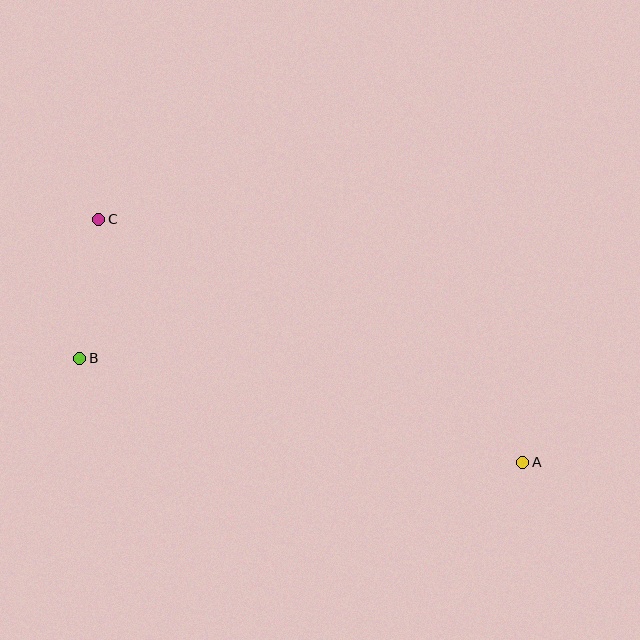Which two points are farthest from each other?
Points A and C are farthest from each other.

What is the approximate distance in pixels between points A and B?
The distance between A and B is approximately 455 pixels.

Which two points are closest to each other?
Points B and C are closest to each other.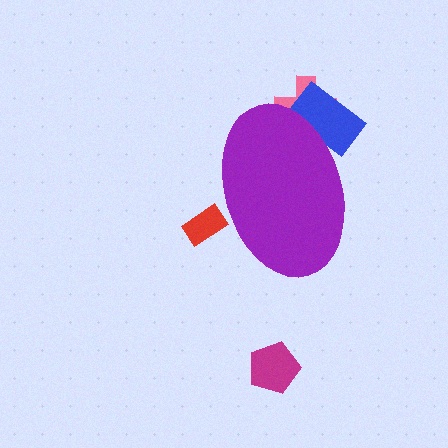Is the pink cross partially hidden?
Yes, the pink cross is partially hidden behind the purple ellipse.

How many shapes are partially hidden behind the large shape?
3 shapes are partially hidden.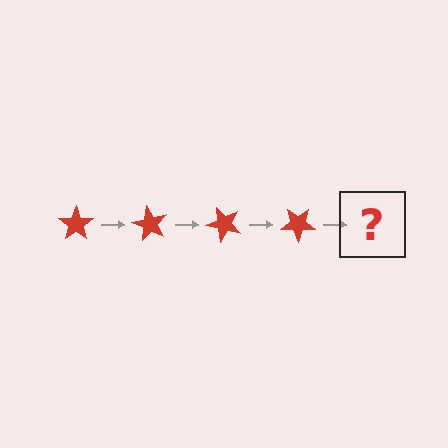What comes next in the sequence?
The next element should be a red star rotated 240 degrees.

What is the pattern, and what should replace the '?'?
The pattern is that the star rotates 60 degrees each step. The '?' should be a red star rotated 240 degrees.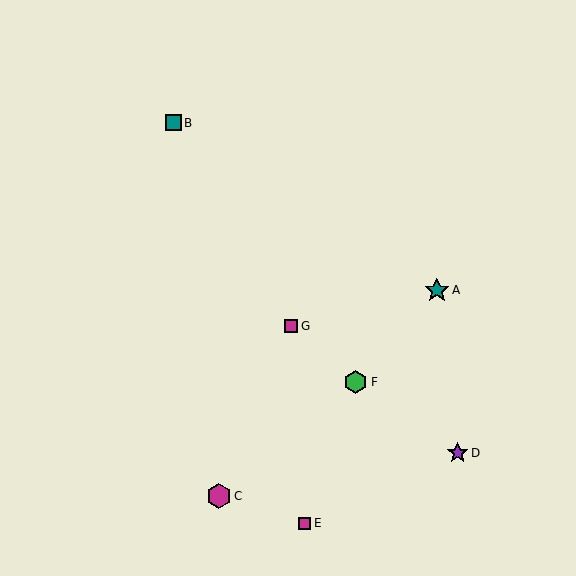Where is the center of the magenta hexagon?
The center of the magenta hexagon is at (219, 496).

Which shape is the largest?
The magenta hexagon (labeled C) is the largest.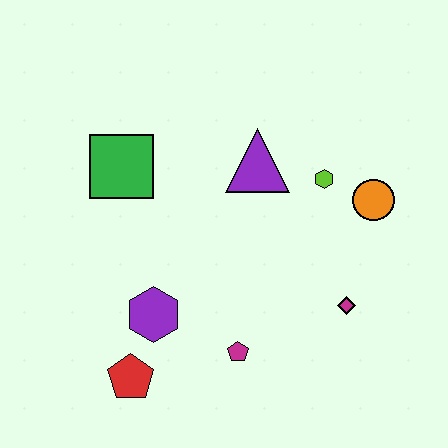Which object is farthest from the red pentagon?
The orange circle is farthest from the red pentagon.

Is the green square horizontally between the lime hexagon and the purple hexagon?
No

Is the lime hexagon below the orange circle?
No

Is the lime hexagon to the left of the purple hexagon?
No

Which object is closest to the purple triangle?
The lime hexagon is closest to the purple triangle.